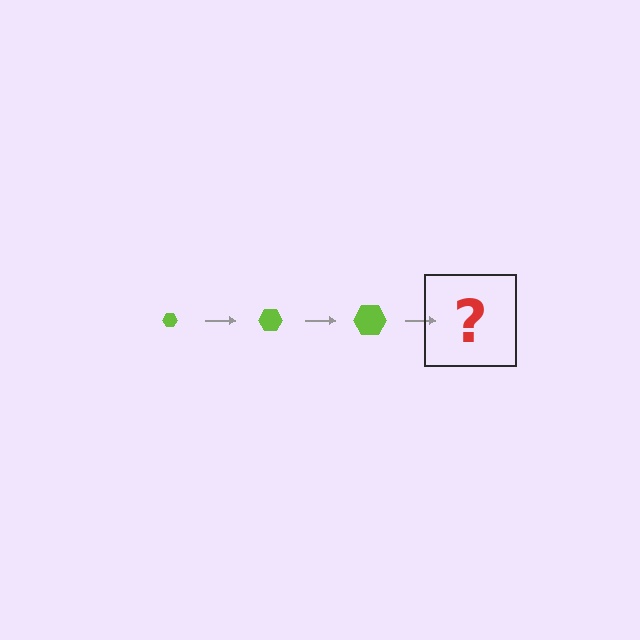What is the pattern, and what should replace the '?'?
The pattern is that the hexagon gets progressively larger each step. The '?' should be a lime hexagon, larger than the previous one.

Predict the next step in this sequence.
The next step is a lime hexagon, larger than the previous one.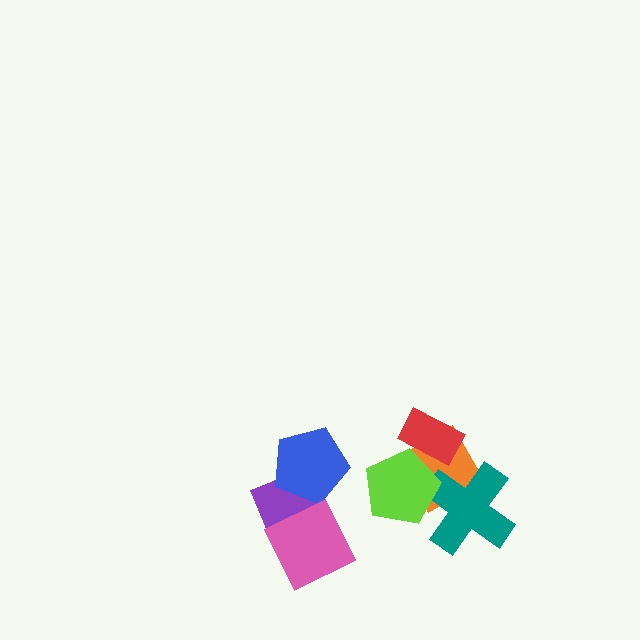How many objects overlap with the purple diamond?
2 objects overlap with the purple diamond.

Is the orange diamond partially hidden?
Yes, it is partially covered by another shape.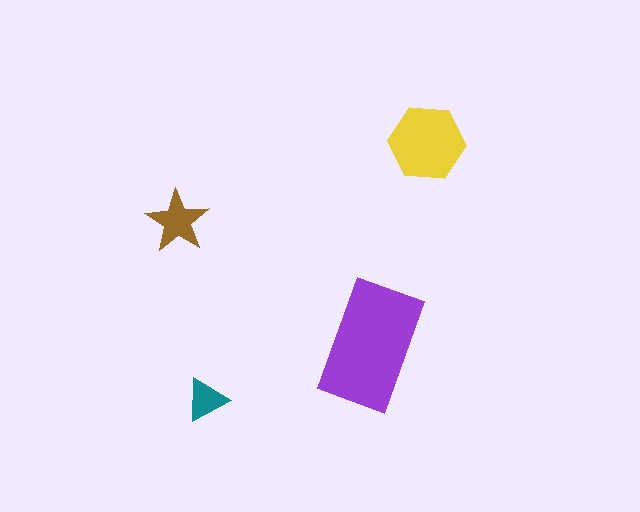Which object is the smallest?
The teal triangle.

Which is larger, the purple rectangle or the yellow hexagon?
The purple rectangle.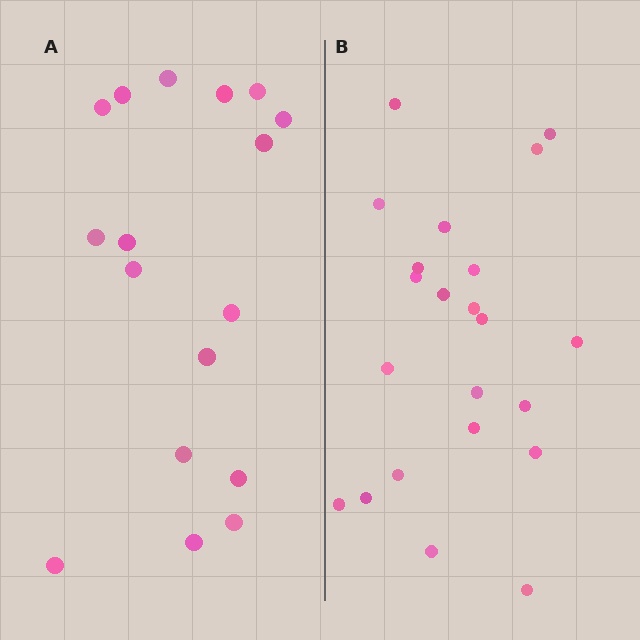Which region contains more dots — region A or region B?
Region B (the right region) has more dots.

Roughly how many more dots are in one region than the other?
Region B has about 5 more dots than region A.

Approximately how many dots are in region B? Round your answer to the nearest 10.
About 20 dots. (The exact count is 22, which rounds to 20.)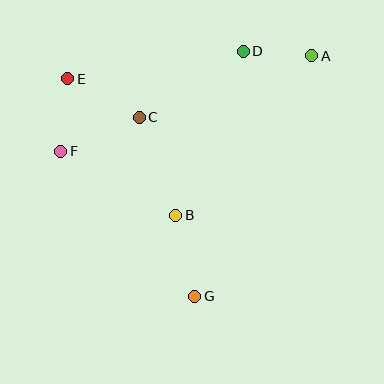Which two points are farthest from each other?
Points A and F are farthest from each other.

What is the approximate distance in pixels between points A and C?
The distance between A and C is approximately 183 pixels.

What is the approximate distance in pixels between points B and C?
The distance between B and C is approximately 104 pixels.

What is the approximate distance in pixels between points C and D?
The distance between C and D is approximately 123 pixels.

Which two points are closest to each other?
Points A and D are closest to each other.